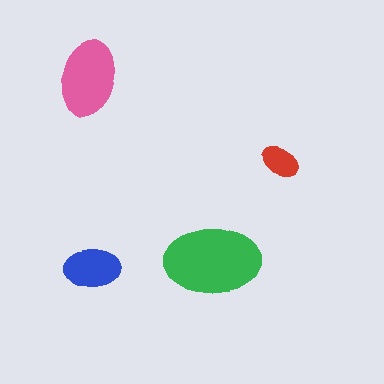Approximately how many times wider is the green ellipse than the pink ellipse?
About 1.5 times wider.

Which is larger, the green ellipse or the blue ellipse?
The green one.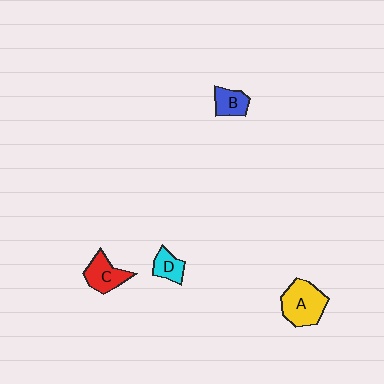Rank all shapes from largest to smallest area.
From largest to smallest: A (yellow), C (red), B (blue), D (cyan).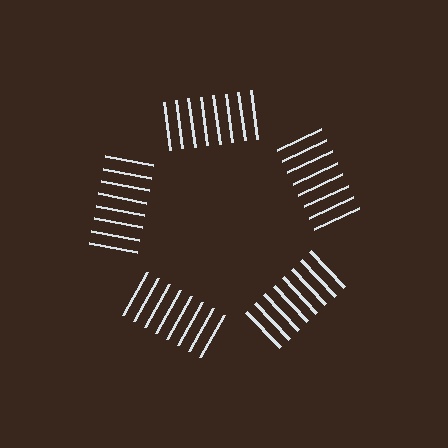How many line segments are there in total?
40 — 8 along each of the 5 edges.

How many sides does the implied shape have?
5 sides — the line-ends trace a pentagon.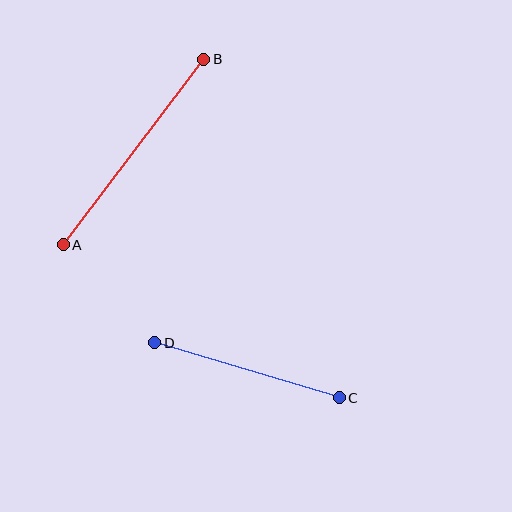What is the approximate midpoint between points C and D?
The midpoint is at approximately (247, 370) pixels.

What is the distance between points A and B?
The distance is approximately 233 pixels.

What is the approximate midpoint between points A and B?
The midpoint is at approximately (133, 152) pixels.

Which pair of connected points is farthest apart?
Points A and B are farthest apart.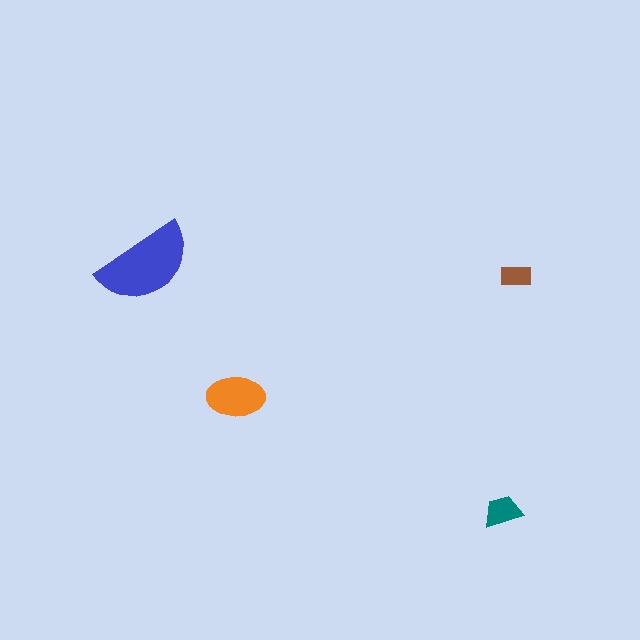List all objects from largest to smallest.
The blue semicircle, the orange ellipse, the teal trapezoid, the brown rectangle.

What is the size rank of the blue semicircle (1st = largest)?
1st.